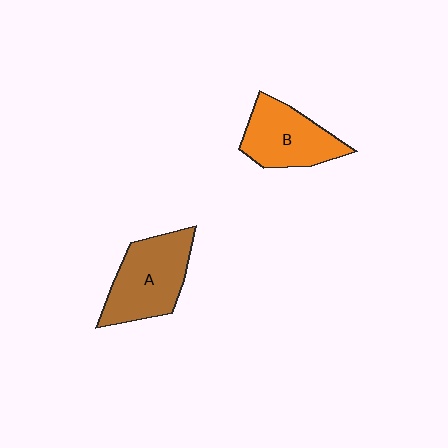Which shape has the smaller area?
Shape B (orange).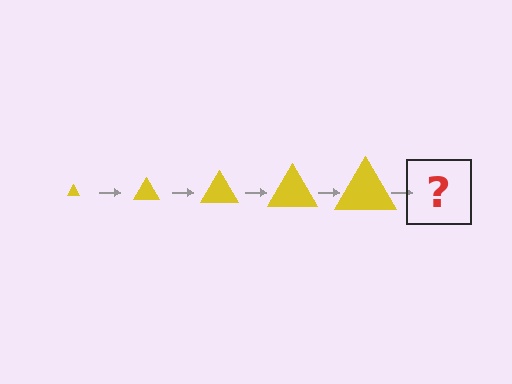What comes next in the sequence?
The next element should be a yellow triangle, larger than the previous one.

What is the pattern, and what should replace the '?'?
The pattern is that the triangle gets progressively larger each step. The '?' should be a yellow triangle, larger than the previous one.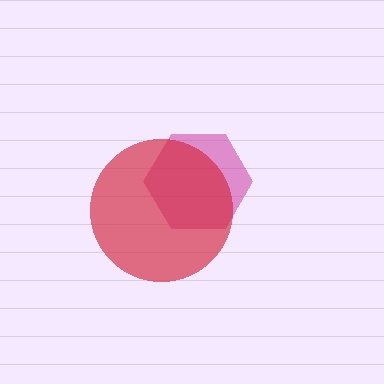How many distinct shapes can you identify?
There are 2 distinct shapes: a magenta hexagon, a red circle.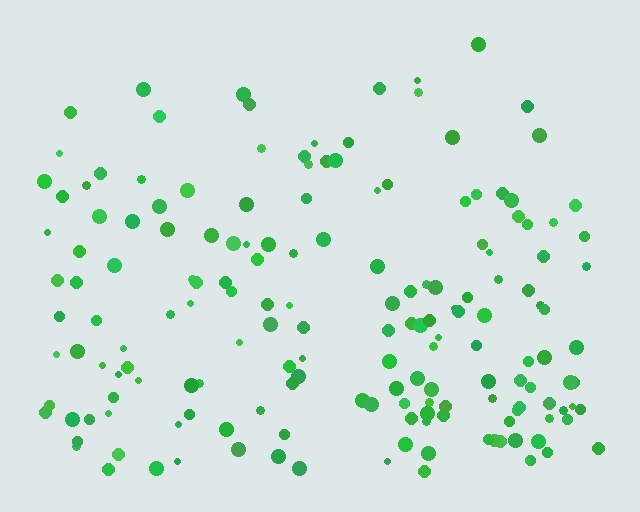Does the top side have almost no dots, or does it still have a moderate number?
Still a moderate number, just noticeably fewer than the bottom.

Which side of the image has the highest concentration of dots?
The bottom.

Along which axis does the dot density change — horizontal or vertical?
Vertical.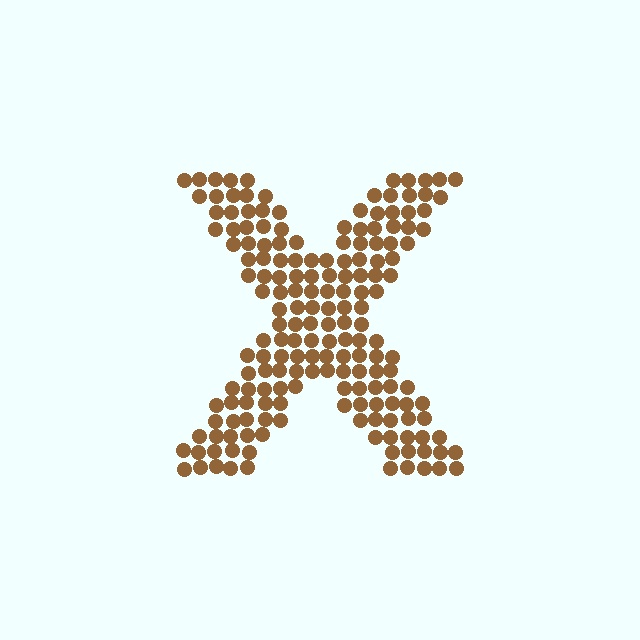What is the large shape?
The large shape is the letter X.